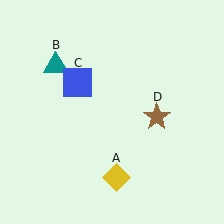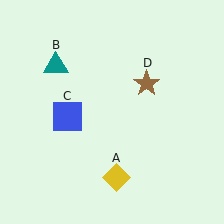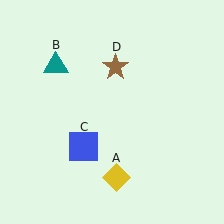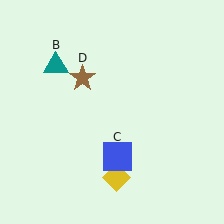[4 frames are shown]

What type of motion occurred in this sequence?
The blue square (object C), brown star (object D) rotated counterclockwise around the center of the scene.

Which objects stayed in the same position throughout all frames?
Yellow diamond (object A) and teal triangle (object B) remained stationary.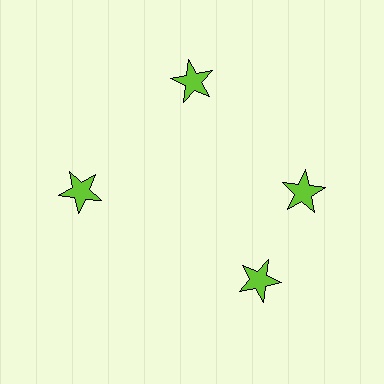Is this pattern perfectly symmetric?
No. The 4 lime stars are arranged in a ring, but one element near the 6 o'clock position is rotated out of alignment along the ring, breaking the 4-fold rotational symmetry.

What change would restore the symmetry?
The symmetry would be restored by rotating it back into even spacing with its neighbors so that all 4 stars sit at equal angles and equal distance from the center.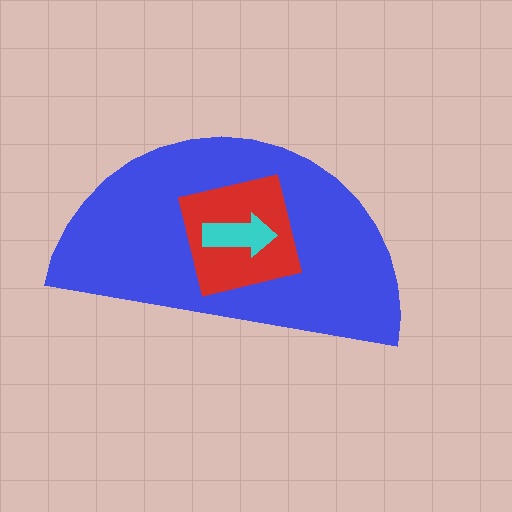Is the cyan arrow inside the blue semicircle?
Yes.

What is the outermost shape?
The blue semicircle.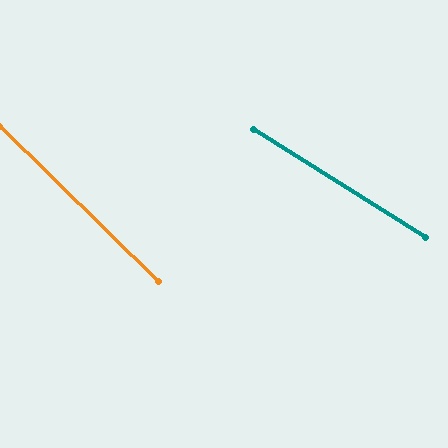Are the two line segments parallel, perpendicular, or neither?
Neither parallel nor perpendicular — they differ by about 12°.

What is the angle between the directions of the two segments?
Approximately 12 degrees.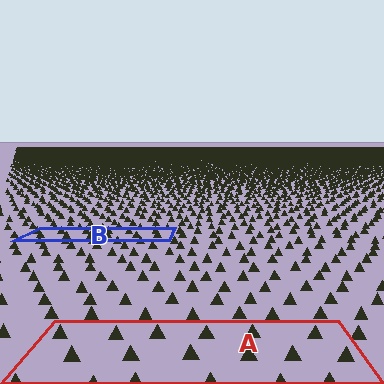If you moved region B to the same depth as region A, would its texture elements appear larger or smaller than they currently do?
They would appear larger. At a closer depth, the same texture elements are projected at a bigger on-screen size.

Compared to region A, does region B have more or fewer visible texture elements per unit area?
Region B has more texture elements per unit area — they are packed more densely because it is farther away.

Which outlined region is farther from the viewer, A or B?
Region B is farther from the viewer — the texture elements inside it appear smaller and more densely packed.